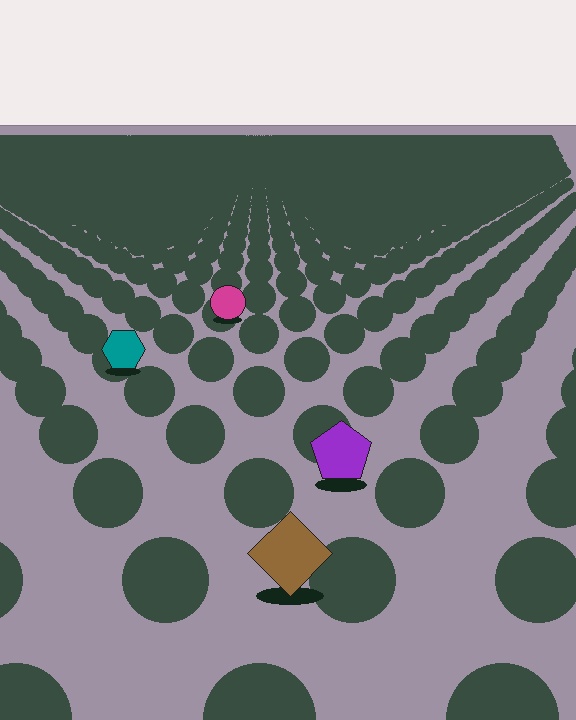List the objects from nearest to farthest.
From nearest to farthest: the brown diamond, the purple pentagon, the teal hexagon, the magenta circle.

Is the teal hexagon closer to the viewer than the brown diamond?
No. The brown diamond is closer — you can tell from the texture gradient: the ground texture is coarser near it.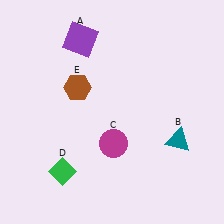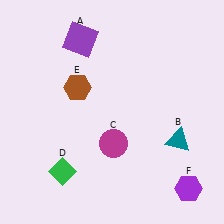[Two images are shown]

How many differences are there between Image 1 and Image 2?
There is 1 difference between the two images.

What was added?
A purple hexagon (F) was added in Image 2.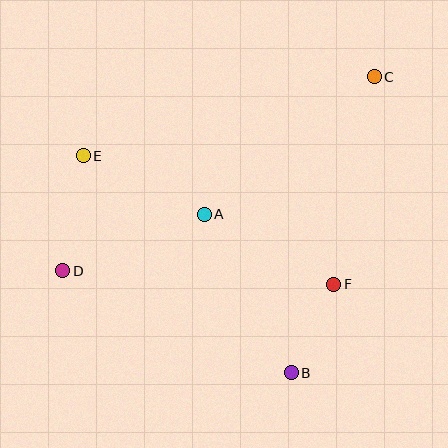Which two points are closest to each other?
Points B and F are closest to each other.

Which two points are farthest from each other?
Points C and D are farthest from each other.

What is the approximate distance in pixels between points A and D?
The distance between A and D is approximately 152 pixels.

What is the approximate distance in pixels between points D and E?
The distance between D and E is approximately 117 pixels.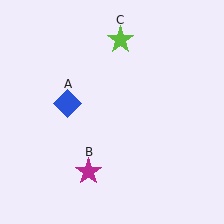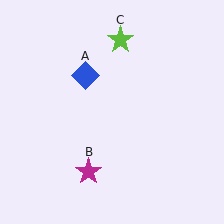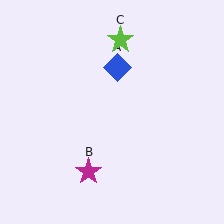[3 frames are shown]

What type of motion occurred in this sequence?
The blue diamond (object A) rotated clockwise around the center of the scene.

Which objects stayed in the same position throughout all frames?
Magenta star (object B) and lime star (object C) remained stationary.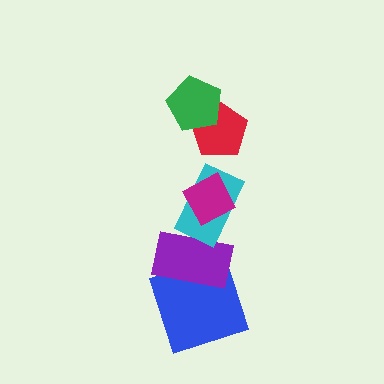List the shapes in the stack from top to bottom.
From top to bottom: the green pentagon, the red pentagon, the magenta diamond, the cyan rectangle, the purple rectangle, the blue square.